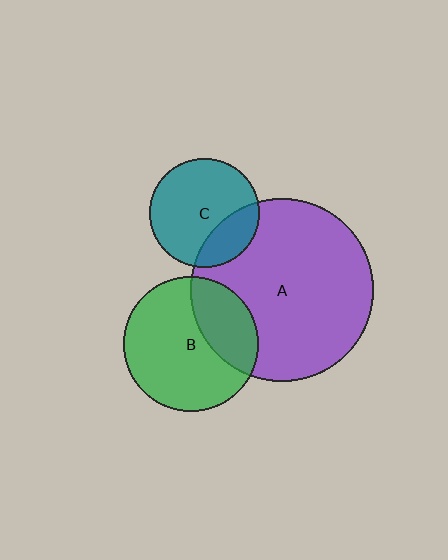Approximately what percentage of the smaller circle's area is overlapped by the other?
Approximately 30%.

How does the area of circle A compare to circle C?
Approximately 2.8 times.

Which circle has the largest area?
Circle A (purple).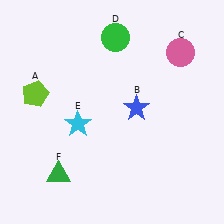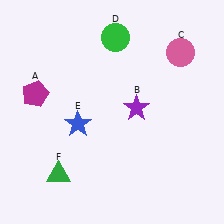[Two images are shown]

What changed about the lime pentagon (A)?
In Image 1, A is lime. In Image 2, it changed to magenta.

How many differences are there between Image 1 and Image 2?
There are 3 differences between the two images.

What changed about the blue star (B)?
In Image 1, B is blue. In Image 2, it changed to purple.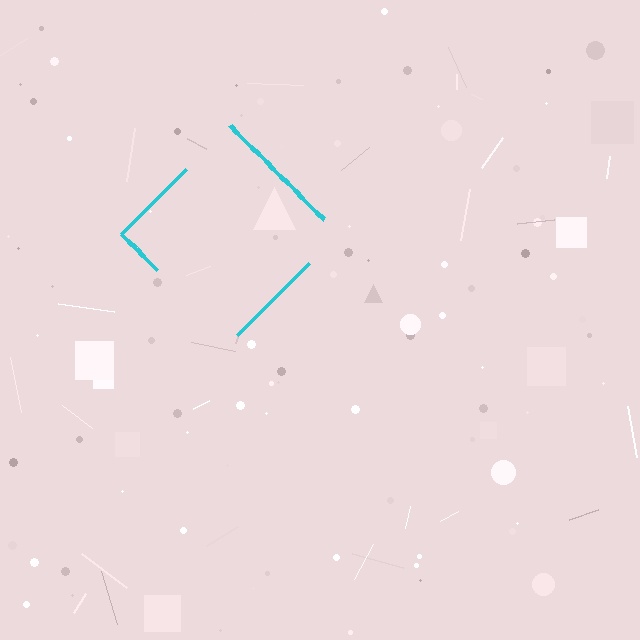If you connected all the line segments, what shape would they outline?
They would outline a diamond.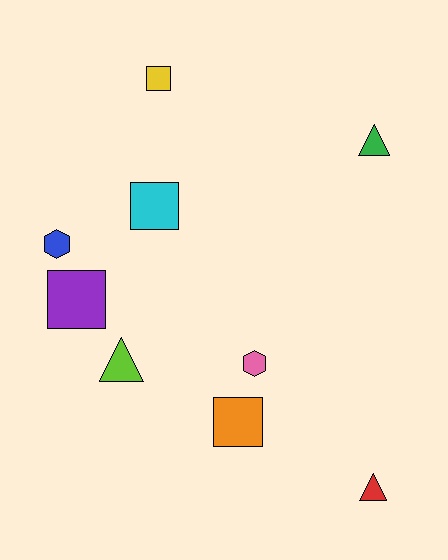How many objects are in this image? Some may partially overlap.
There are 9 objects.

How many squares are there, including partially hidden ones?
There are 4 squares.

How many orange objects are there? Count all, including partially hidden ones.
There is 1 orange object.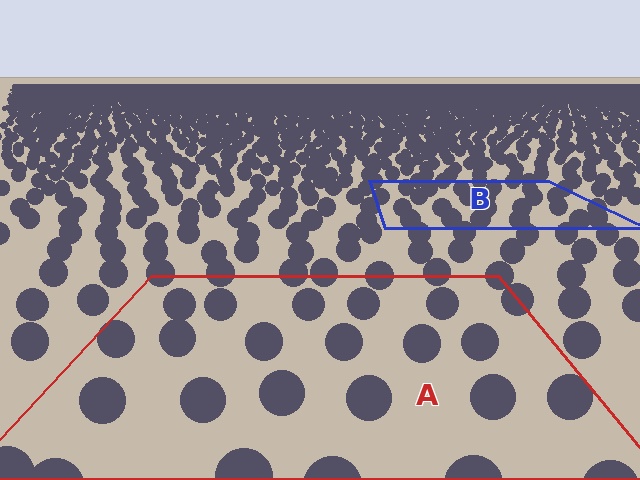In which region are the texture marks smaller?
The texture marks are smaller in region B, because it is farther away.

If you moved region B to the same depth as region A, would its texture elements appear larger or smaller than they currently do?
They would appear larger. At a closer depth, the same texture elements are projected at a bigger on-screen size.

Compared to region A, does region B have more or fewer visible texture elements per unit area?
Region B has more texture elements per unit area — they are packed more densely because it is farther away.